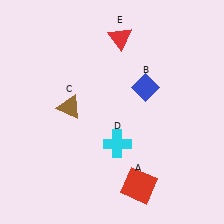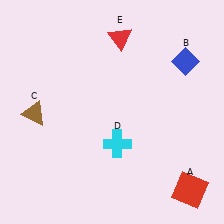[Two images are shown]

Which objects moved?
The objects that moved are: the red square (A), the blue diamond (B), the brown triangle (C).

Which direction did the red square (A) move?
The red square (A) moved right.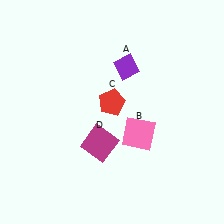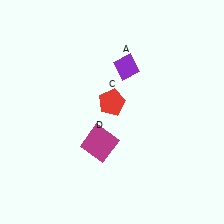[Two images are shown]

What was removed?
The pink square (B) was removed in Image 2.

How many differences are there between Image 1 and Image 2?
There is 1 difference between the two images.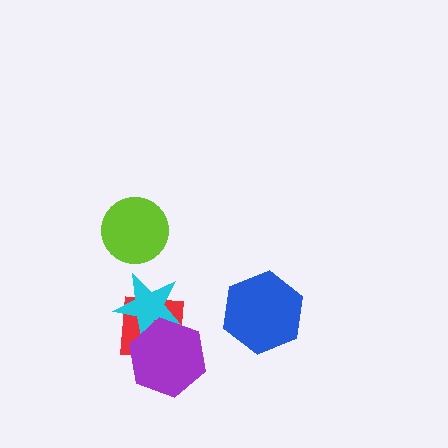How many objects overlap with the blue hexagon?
0 objects overlap with the blue hexagon.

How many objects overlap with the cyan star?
2 objects overlap with the cyan star.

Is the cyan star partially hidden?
Yes, it is partially covered by another shape.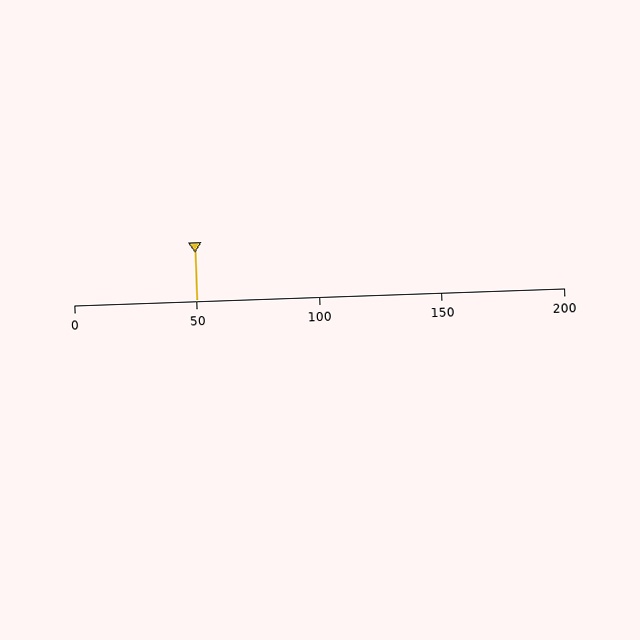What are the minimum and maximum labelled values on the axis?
The axis runs from 0 to 200.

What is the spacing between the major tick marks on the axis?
The major ticks are spaced 50 apart.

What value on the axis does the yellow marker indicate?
The marker indicates approximately 50.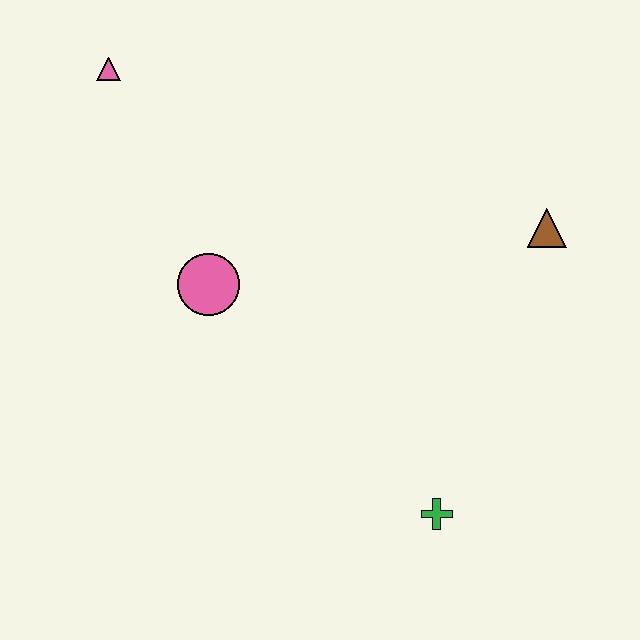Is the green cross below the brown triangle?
Yes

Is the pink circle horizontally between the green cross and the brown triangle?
No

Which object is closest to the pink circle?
The pink triangle is closest to the pink circle.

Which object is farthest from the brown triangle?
The pink triangle is farthest from the brown triangle.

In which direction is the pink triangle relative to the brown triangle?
The pink triangle is to the left of the brown triangle.